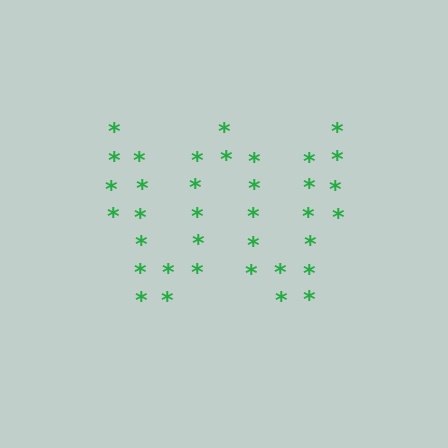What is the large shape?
The large shape is the letter W.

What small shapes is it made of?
It is made of small asterisks.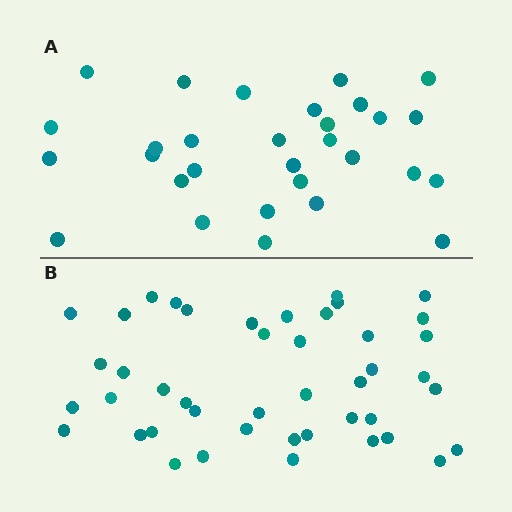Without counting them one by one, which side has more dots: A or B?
Region B (the bottom region) has more dots.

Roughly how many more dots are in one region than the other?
Region B has approximately 15 more dots than region A.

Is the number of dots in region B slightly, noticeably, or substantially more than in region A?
Region B has substantially more. The ratio is roughly 1.5 to 1.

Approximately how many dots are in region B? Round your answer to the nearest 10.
About 40 dots. (The exact count is 44, which rounds to 40.)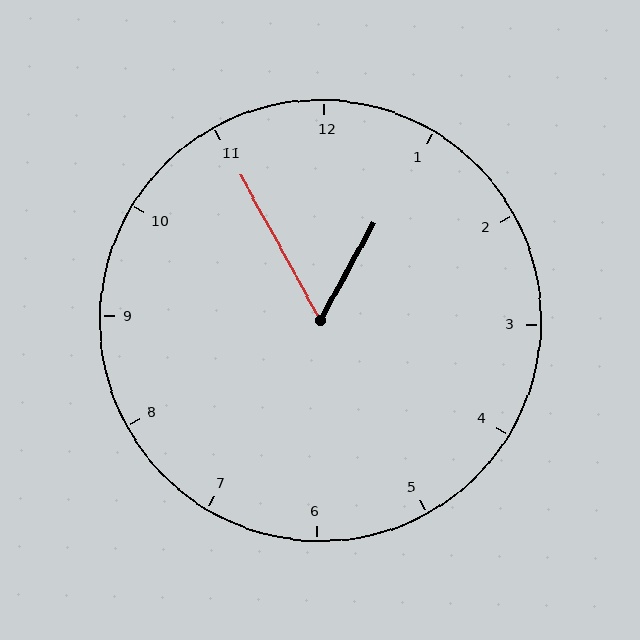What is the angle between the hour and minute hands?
Approximately 58 degrees.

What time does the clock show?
12:55.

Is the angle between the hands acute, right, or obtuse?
It is acute.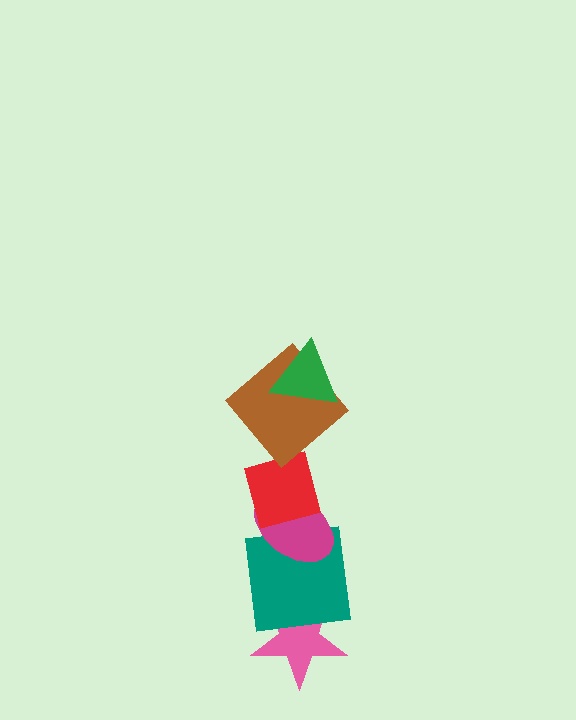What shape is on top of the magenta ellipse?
The red diamond is on top of the magenta ellipse.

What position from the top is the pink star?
The pink star is 6th from the top.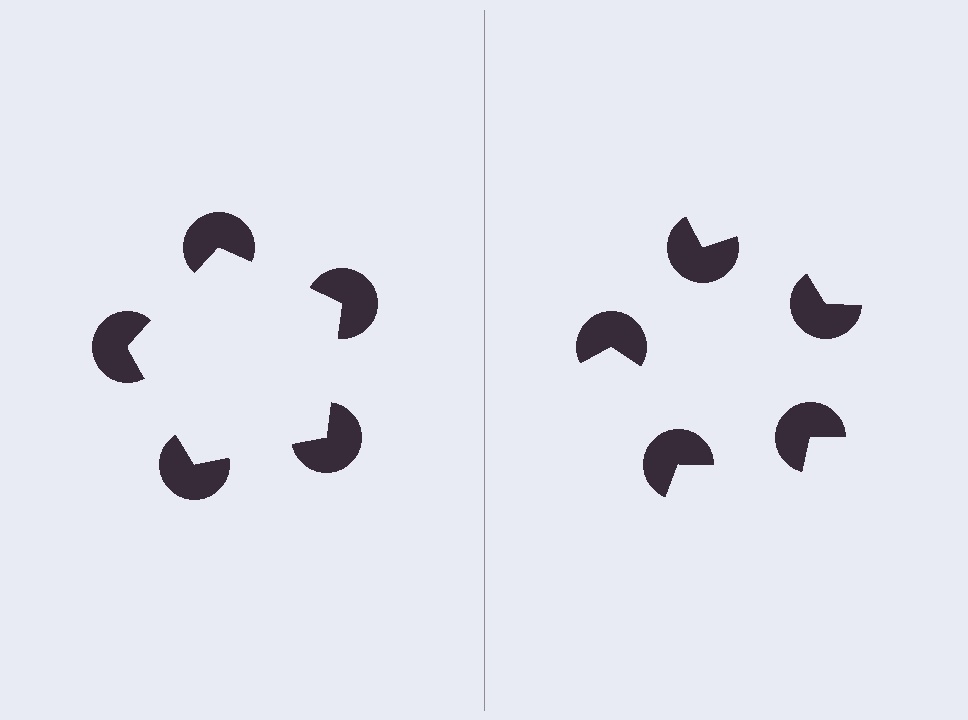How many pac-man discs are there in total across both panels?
10 — 5 on each side.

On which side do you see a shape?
An illusory pentagon appears on the left side. On the right side the wedge cuts are rotated, so no coherent shape forms.